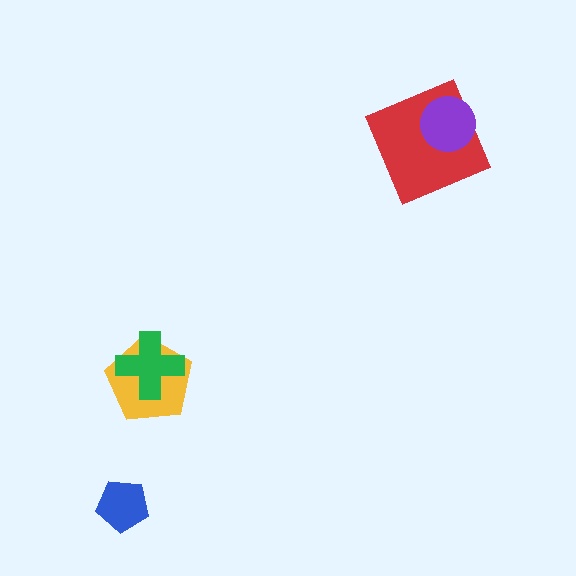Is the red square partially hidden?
Yes, it is partially covered by another shape.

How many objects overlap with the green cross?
1 object overlaps with the green cross.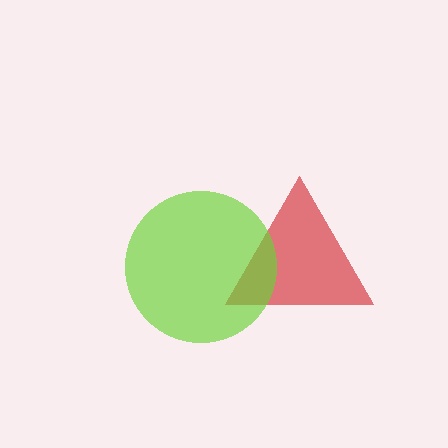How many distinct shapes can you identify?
There are 2 distinct shapes: a red triangle, a lime circle.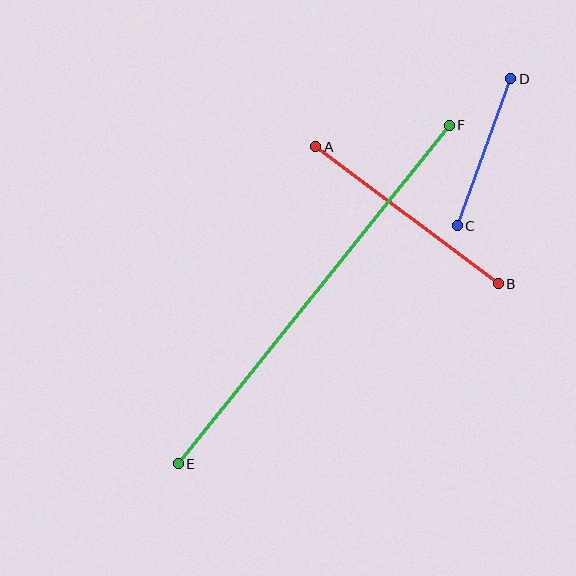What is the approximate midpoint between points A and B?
The midpoint is at approximately (407, 215) pixels.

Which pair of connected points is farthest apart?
Points E and F are farthest apart.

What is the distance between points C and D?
The distance is approximately 156 pixels.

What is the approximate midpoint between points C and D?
The midpoint is at approximately (484, 152) pixels.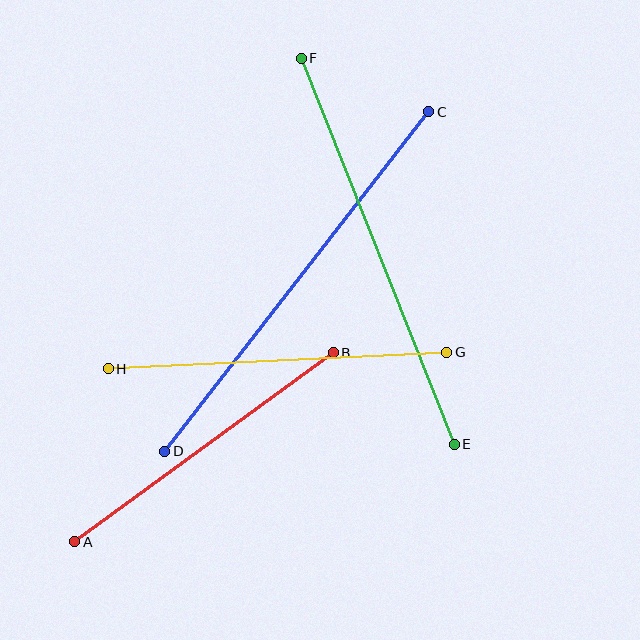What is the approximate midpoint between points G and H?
The midpoint is at approximately (277, 360) pixels.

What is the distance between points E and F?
The distance is approximately 415 pixels.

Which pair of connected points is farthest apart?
Points C and D are farthest apart.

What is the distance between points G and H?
The distance is approximately 339 pixels.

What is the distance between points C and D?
The distance is approximately 430 pixels.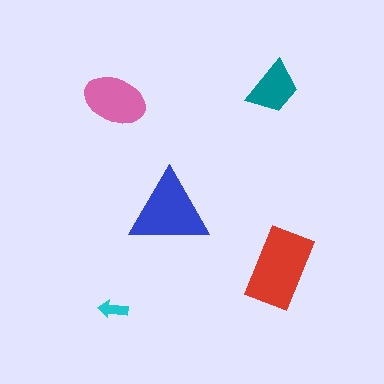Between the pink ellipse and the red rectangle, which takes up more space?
The red rectangle.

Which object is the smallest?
The cyan arrow.